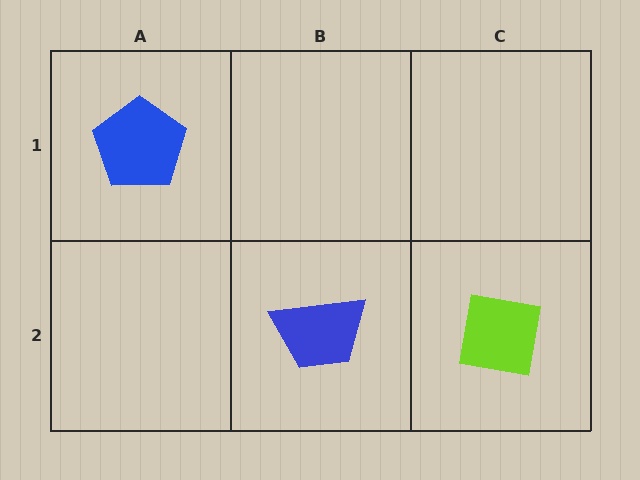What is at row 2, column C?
A lime square.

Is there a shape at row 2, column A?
No, that cell is empty.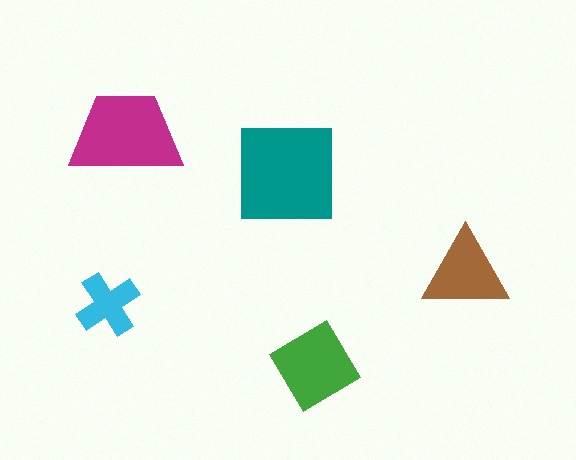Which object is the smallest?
The cyan cross.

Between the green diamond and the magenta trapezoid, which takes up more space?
The magenta trapezoid.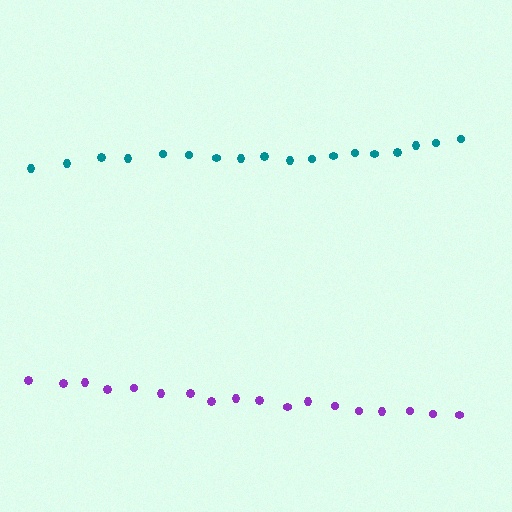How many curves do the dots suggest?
There are 2 distinct paths.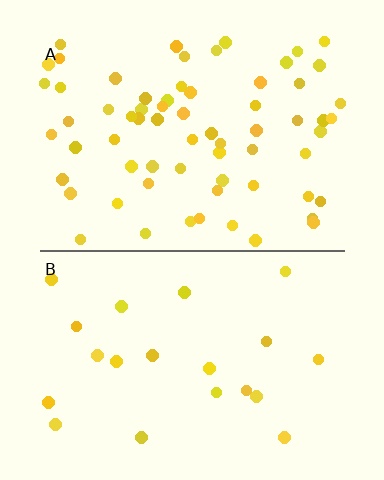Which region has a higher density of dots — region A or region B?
A (the top).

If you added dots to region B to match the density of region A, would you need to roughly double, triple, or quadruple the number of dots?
Approximately triple.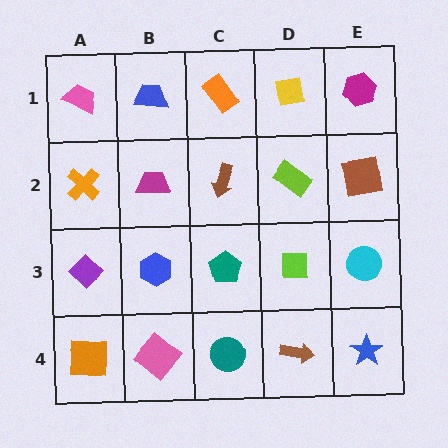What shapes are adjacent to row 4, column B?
A blue hexagon (row 3, column B), an orange square (row 4, column A), a teal circle (row 4, column C).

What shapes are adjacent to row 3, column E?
A brown square (row 2, column E), a blue star (row 4, column E), a lime square (row 3, column D).